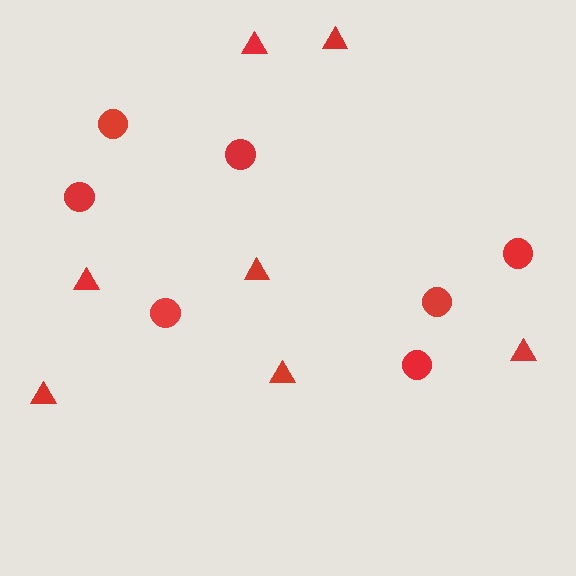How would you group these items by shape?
There are 2 groups: one group of triangles (7) and one group of circles (7).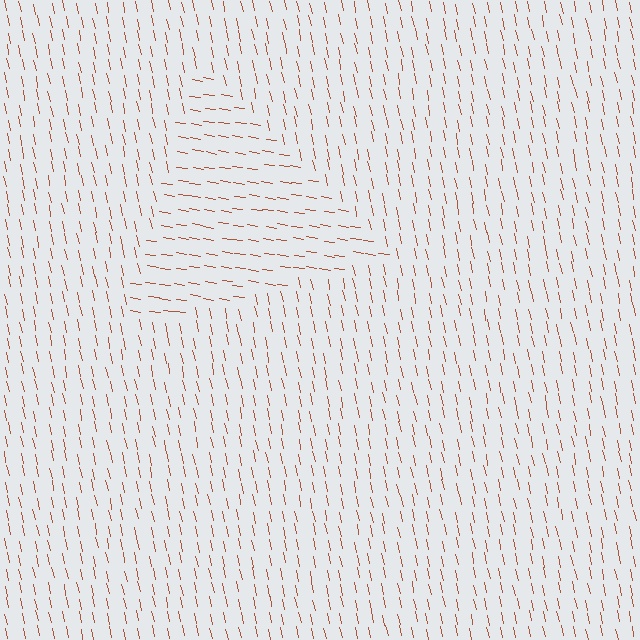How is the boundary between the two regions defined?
The boundary is defined purely by a change in line orientation (approximately 70 degrees difference). All lines are the same color and thickness.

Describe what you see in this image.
The image is filled with small brown line segments. A triangle region in the image has lines oriented differently from the surrounding lines, creating a visible texture boundary.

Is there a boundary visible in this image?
Yes, there is a texture boundary formed by a change in line orientation.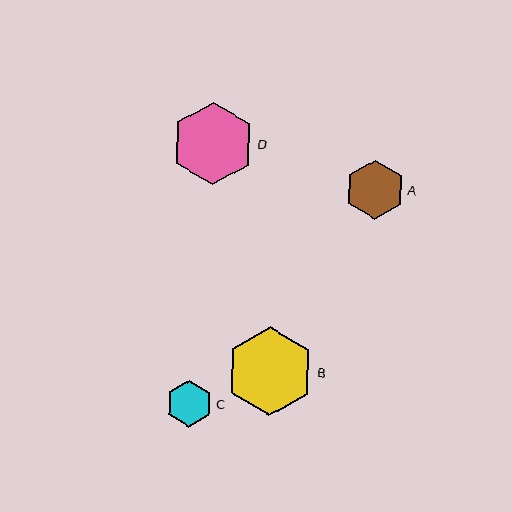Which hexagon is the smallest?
Hexagon C is the smallest with a size of approximately 47 pixels.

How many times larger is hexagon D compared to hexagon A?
Hexagon D is approximately 1.4 times the size of hexagon A.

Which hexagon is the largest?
Hexagon B is the largest with a size of approximately 88 pixels.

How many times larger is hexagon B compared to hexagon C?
Hexagon B is approximately 1.9 times the size of hexagon C.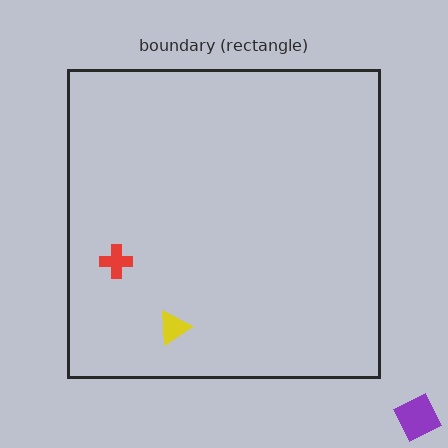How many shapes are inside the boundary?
2 inside, 1 outside.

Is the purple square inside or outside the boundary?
Outside.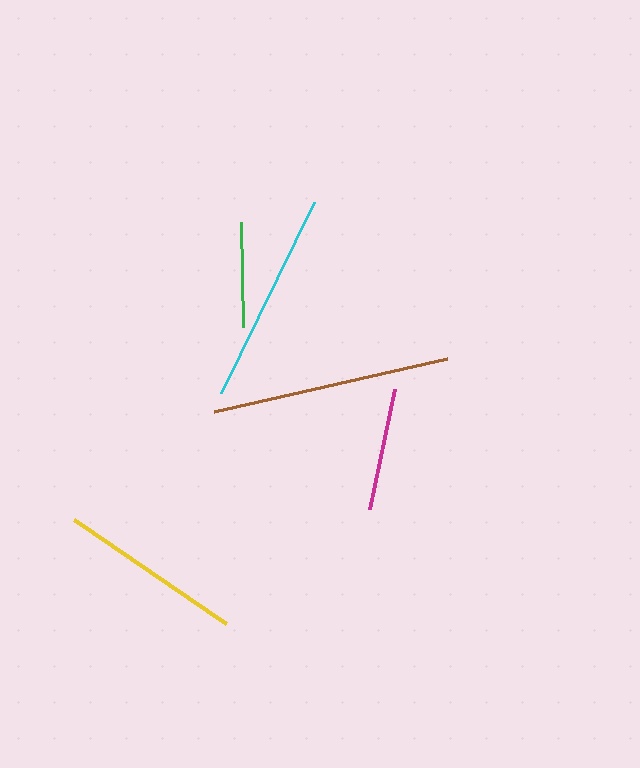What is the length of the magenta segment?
The magenta segment is approximately 123 pixels long.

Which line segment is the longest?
The brown line is the longest at approximately 239 pixels.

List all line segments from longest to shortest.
From longest to shortest: brown, cyan, yellow, magenta, green.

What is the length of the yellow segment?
The yellow segment is approximately 184 pixels long.